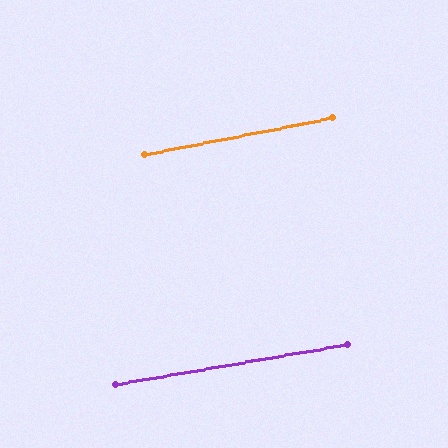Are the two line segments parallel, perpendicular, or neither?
Parallel — their directions differ by only 1.4°.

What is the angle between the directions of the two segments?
Approximately 1 degree.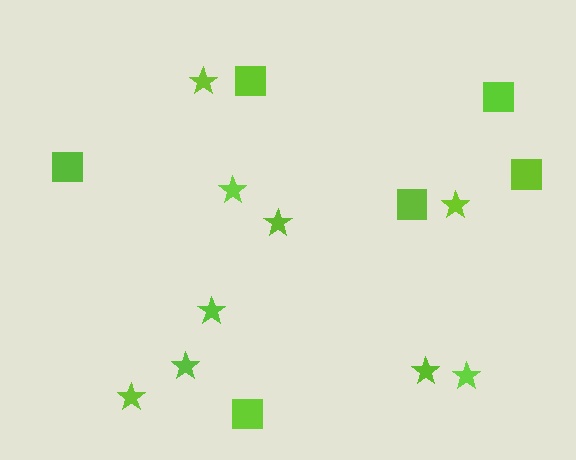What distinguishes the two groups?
There are 2 groups: one group of stars (9) and one group of squares (6).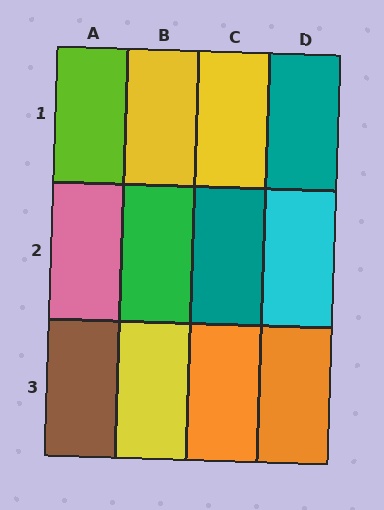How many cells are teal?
2 cells are teal.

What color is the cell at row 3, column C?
Orange.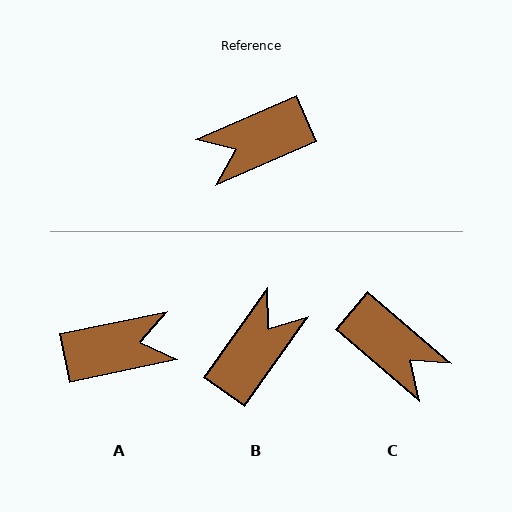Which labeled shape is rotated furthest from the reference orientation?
A, about 168 degrees away.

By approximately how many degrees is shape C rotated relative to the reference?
Approximately 116 degrees counter-clockwise.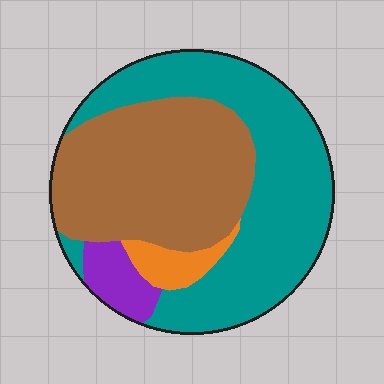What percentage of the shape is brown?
Brown takes up about two fifths (2/5) of the shape.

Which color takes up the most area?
Teal, at roughly 50%.